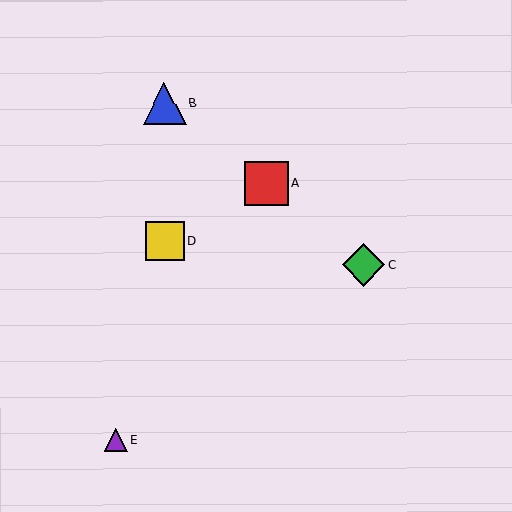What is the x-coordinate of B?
Object B is at x≈164.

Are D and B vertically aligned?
Yes, both are at x≈165.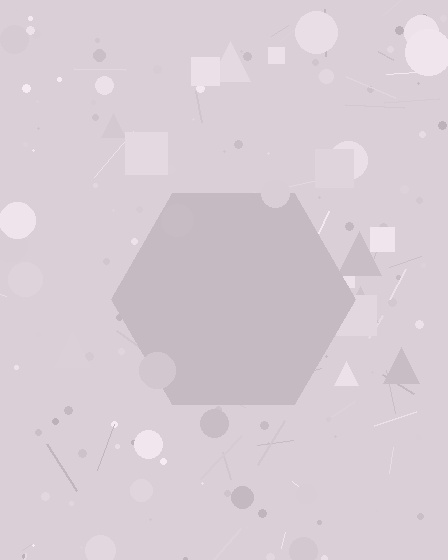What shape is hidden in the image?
A hexagon is hidden in the image.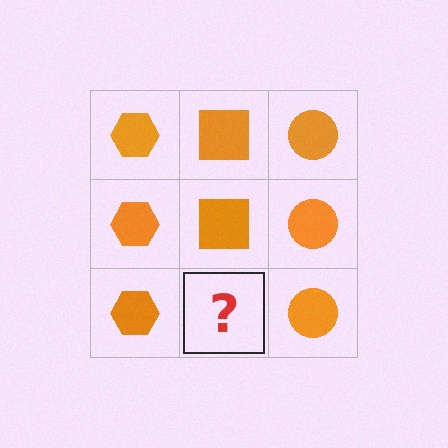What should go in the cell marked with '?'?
The missing cell should contain an orange square.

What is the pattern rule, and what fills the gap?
The rule is that each column has a consistent shape. The gap should be filled with an orange square.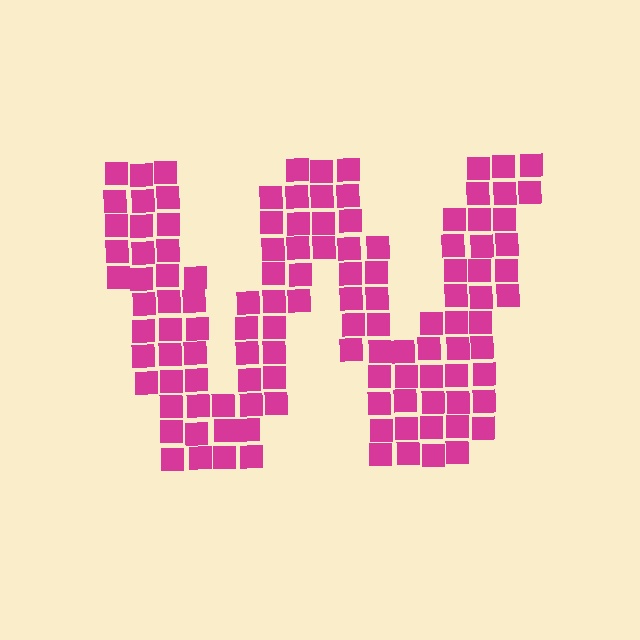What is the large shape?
The large shape is the letter W.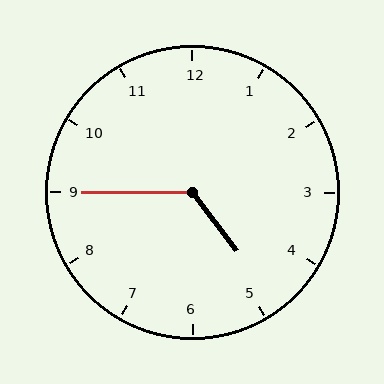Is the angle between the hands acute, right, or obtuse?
It is obtuse.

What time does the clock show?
4:45.